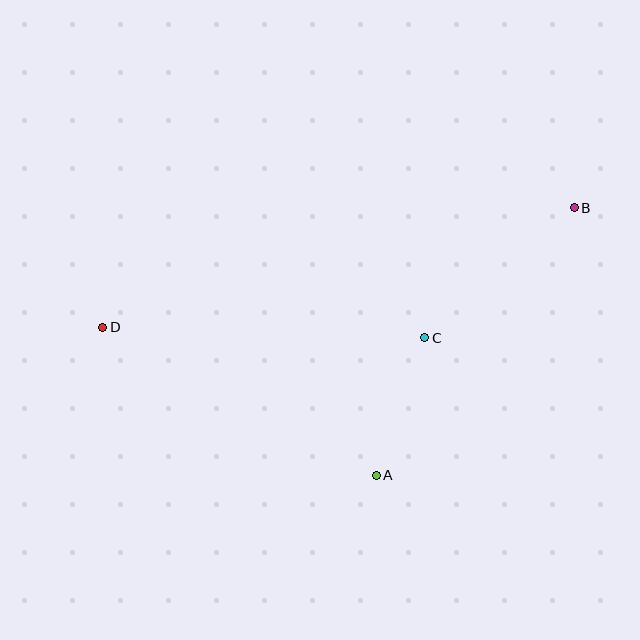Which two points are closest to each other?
Points A and C are closest to each other.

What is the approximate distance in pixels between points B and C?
The distance between B and C is approximately 198 pixels.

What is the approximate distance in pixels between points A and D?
The distance between A and D is approximately 311 pixels.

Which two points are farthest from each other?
Points B and D are farthest from each other.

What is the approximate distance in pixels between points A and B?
The distance between A and B is approximately 333 pixels.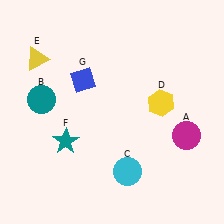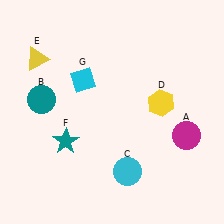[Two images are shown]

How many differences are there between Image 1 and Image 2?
There is 1 difference between the two images.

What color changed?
The diamond (G) changed from blue in Image 1 to cyan in Image 2.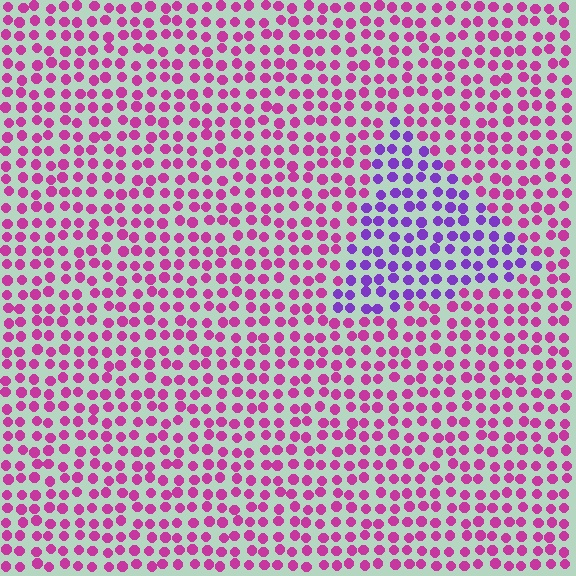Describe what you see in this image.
The image is filled with small magenta elements in a uniform arrangement. A triangle-shaped region is visible where the elements are tinted to a slightly different hue, forming a subtle color boundary.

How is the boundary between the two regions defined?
The boundary is defined purely by a slight shift in hue (about 46 degrees). Spacing, size, and orientation are identical on both sides.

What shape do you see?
I see a triangle.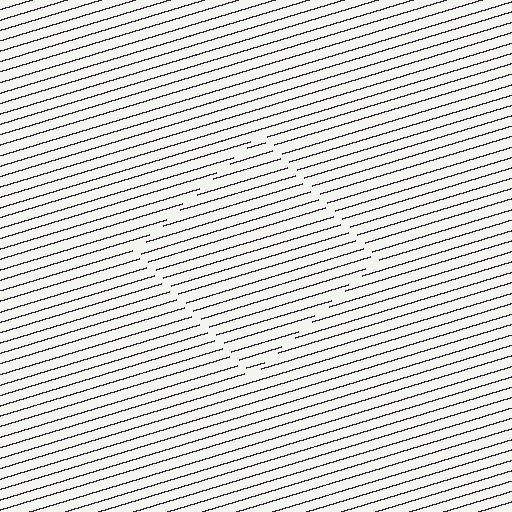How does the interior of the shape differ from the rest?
The interior of the shape contains the same grating, shifted by half a period — the contour is defined by the phase discontinuity where line-ends from the inner and outer gratings abut.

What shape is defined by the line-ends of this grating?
An illusory square. The interior of the shape contains the same grating, shifted by half a period — the contour is defined by the phase discontinuity where line-ends from the inner and outer gratings abut.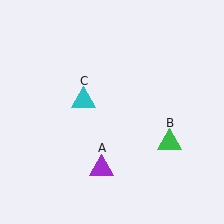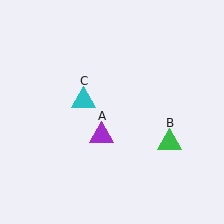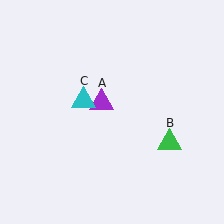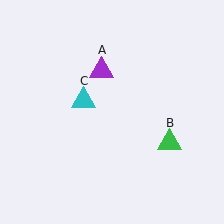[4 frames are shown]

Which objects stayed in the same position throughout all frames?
Green triangle (object B) and cyan triangle (object C) remained stationary.